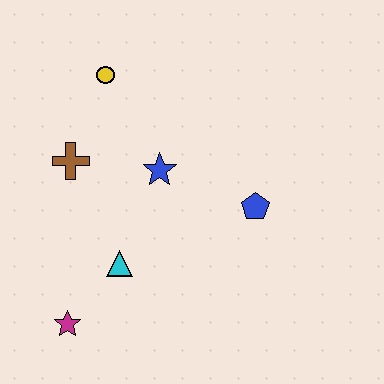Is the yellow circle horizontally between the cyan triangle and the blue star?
No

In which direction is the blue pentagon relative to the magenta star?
The blue pentagon is to the right of the magenta star.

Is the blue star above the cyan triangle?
Yes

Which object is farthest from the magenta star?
The yellow circle is farthest from the magenta star.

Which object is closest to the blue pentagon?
The blue star is closest to the blue pentagon.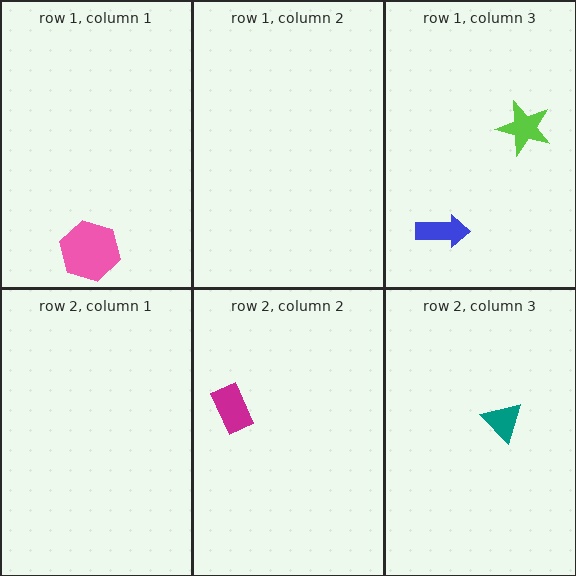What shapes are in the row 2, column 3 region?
The teal triangle.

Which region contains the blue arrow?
The row 1, column 3 region.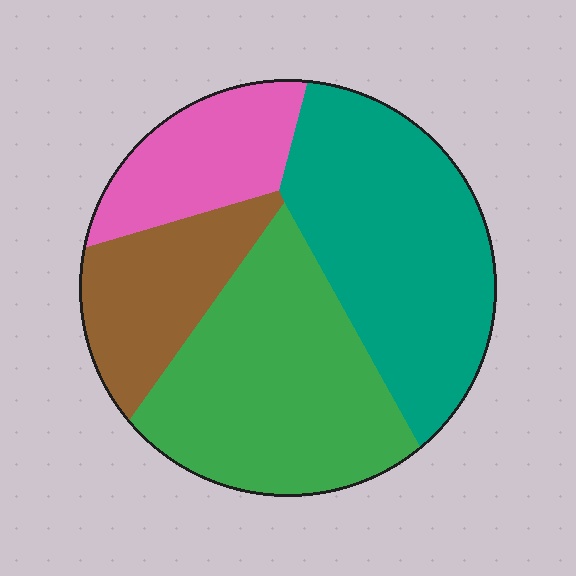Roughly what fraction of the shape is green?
Green covers 34% of the shape.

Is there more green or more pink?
Green.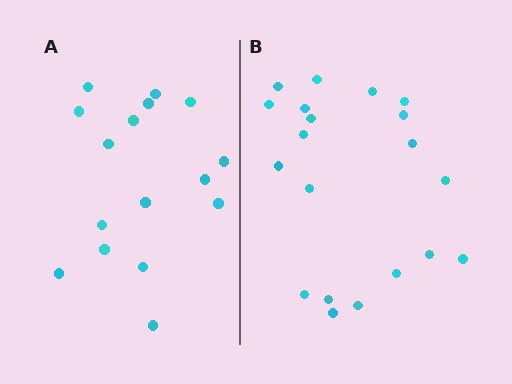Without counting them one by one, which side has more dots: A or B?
Region B (the right region) has more dots.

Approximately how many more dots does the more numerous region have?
Region B has about 4 more dots than region A.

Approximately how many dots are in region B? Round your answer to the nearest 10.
About 20 dots.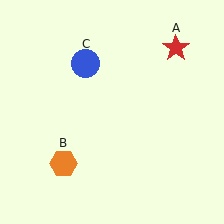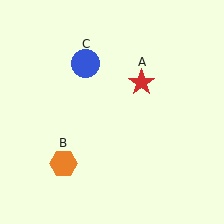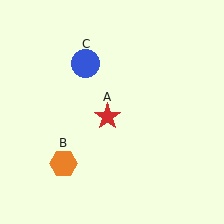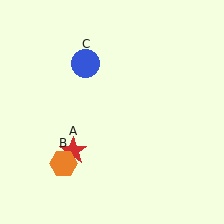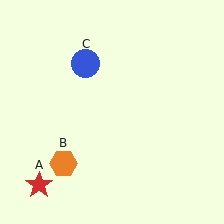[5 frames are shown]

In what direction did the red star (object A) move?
The red star (object A) moved down and to the left.